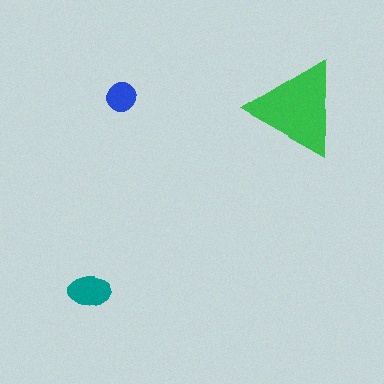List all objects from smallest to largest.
The blue circle, the teal ellipse, the green triangle.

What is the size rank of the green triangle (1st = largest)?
1st.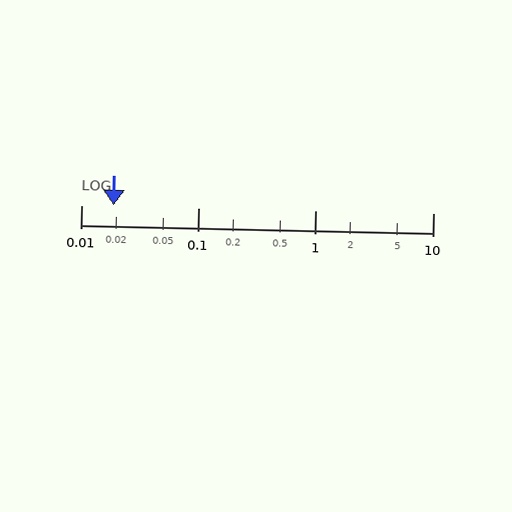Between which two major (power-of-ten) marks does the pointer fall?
The pointer is between 0.01 and 0.1.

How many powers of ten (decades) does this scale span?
The scale spans 3 decades, from 0.01 to 10.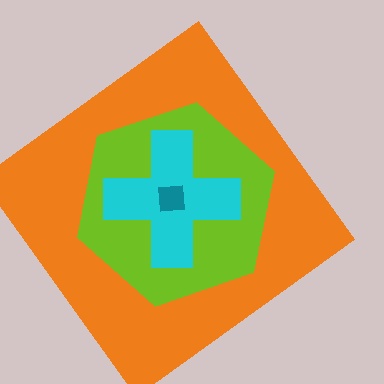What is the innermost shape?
The teal square.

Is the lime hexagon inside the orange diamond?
Yes.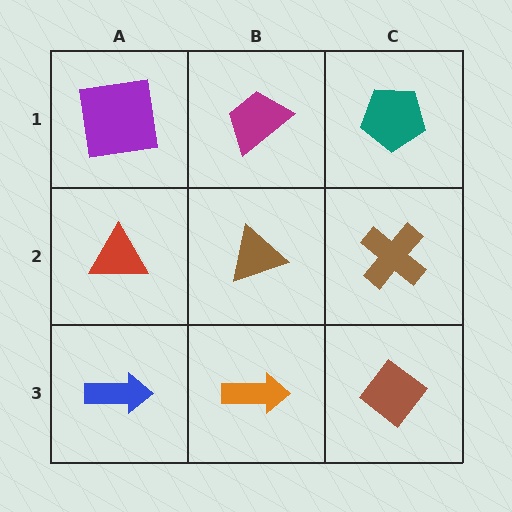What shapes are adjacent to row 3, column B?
A brown triangle (row 2, column B), a blue arrow (row 3, column A), a brown diamond (row 3, column C).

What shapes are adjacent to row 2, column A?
A purple square (row 1, column A), a blue arrow (row 3, column A), a brown triangle (row 2, column B).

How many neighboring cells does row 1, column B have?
3.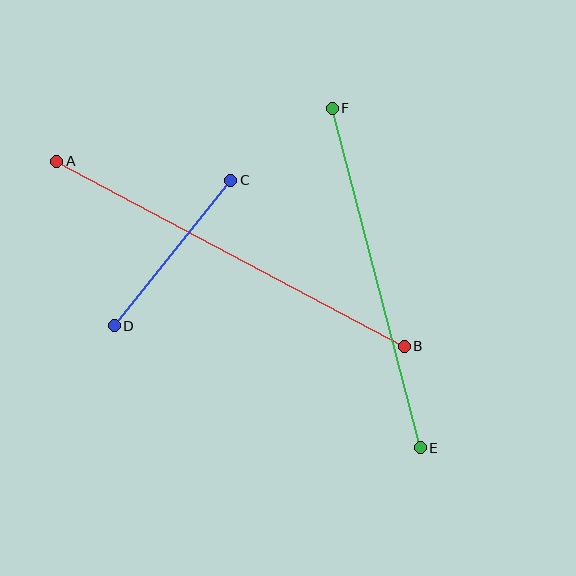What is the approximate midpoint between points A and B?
The midpoint is at approximately (231, 254) pixels.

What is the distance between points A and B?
The distance is approximately 394 pixels.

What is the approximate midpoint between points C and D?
The midpoint is at approximately (172, 253) pixels.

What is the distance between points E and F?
The distance is approximately 351 pixels.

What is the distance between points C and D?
The distance is approximately 186 pixels.